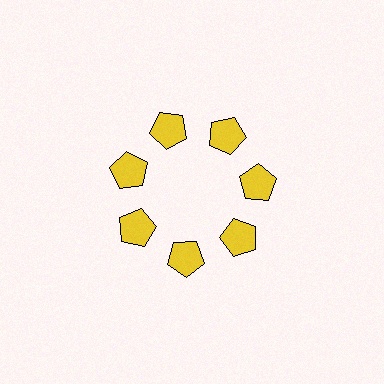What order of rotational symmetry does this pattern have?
This pattern has 7-fold rotational symmetry.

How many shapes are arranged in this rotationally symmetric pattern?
There are 7 shapes, arranged in 7 groups of 1.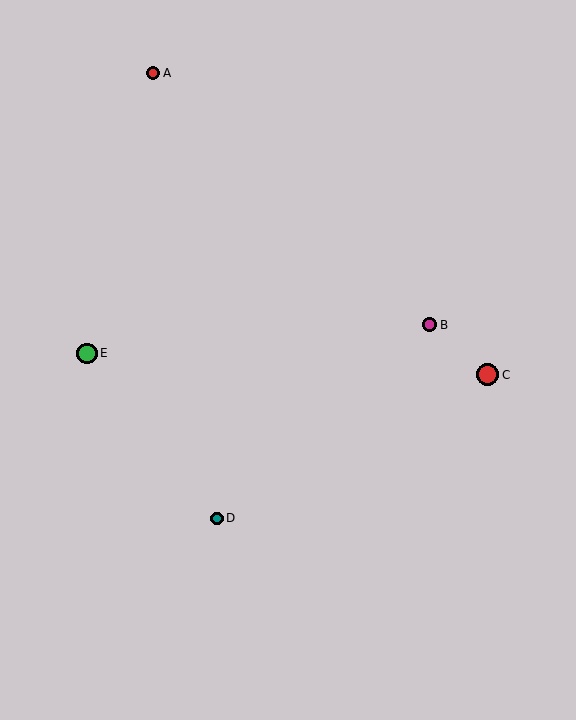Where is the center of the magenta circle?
The center of the magenta circle is at (429, 325).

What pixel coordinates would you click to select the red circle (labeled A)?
Click at (153, 73) to select the red circle A.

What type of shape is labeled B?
Shape B is a magenta circle.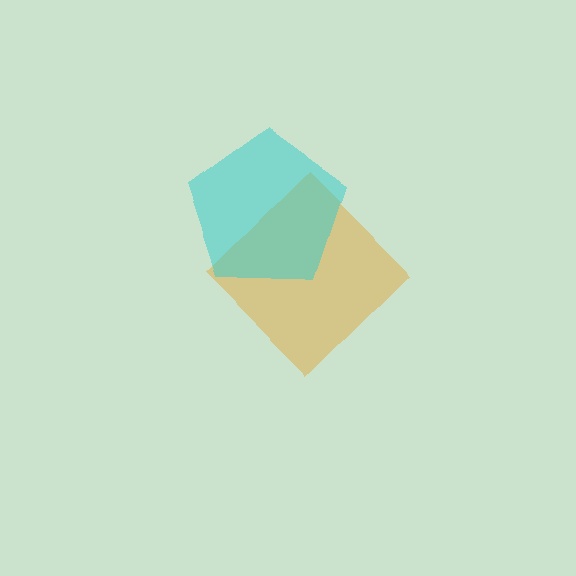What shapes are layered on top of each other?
The layered shapes are: an orange diamond, a cyan pentagon.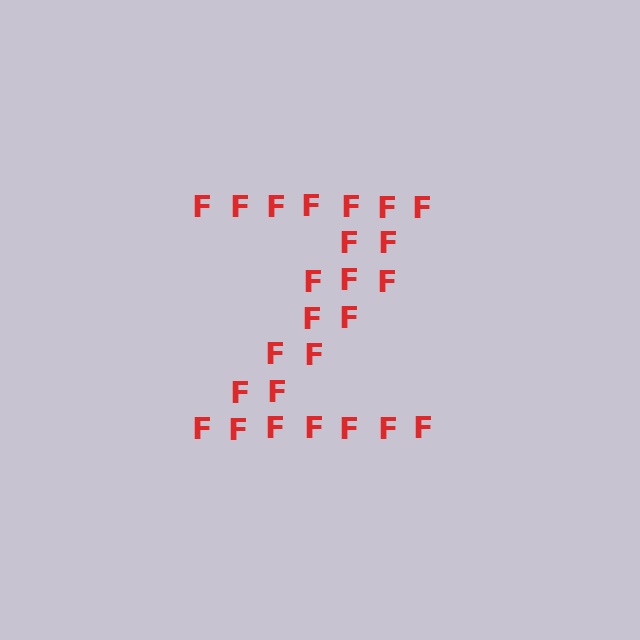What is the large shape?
The large shape is the letter Z.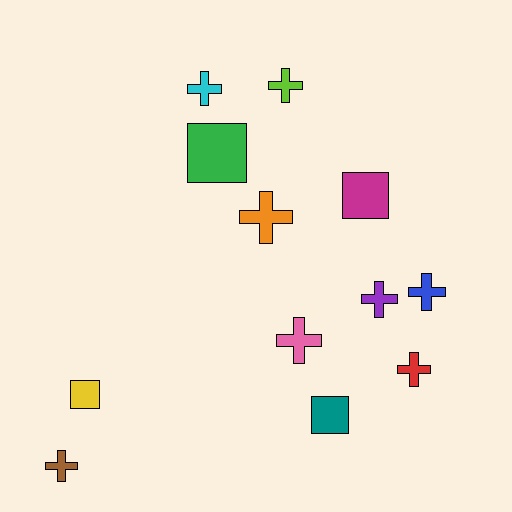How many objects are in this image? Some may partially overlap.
There are 12 objects.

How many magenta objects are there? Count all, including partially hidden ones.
There is 1 magenta object.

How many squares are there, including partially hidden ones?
There are 4 squares.